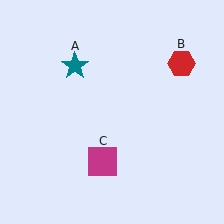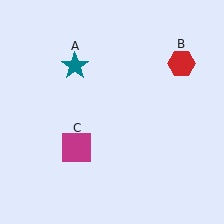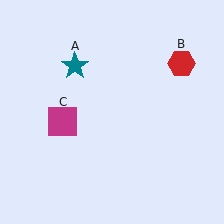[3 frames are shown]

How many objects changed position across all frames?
1 object changed position: magenta square (object C).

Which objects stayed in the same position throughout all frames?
Teal star (object A) and red hexagon (object B) remained stationary.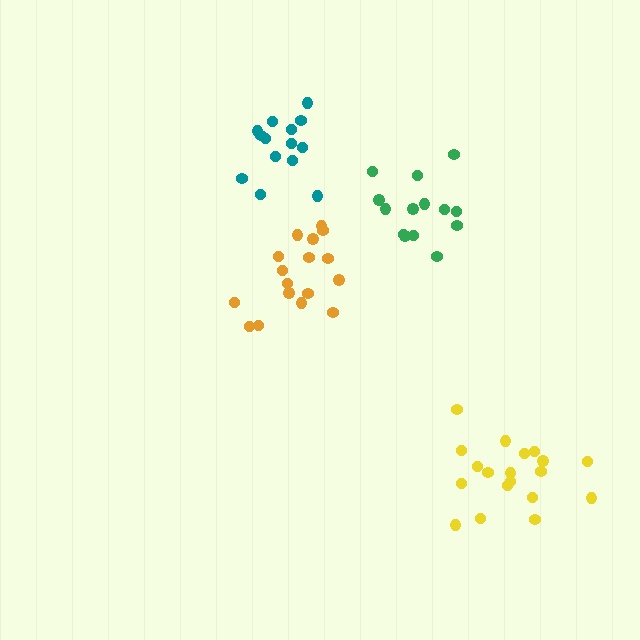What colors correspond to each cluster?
The clusters are colored: orange, teal, yellow, green.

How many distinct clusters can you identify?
There are 4 distinct clusters.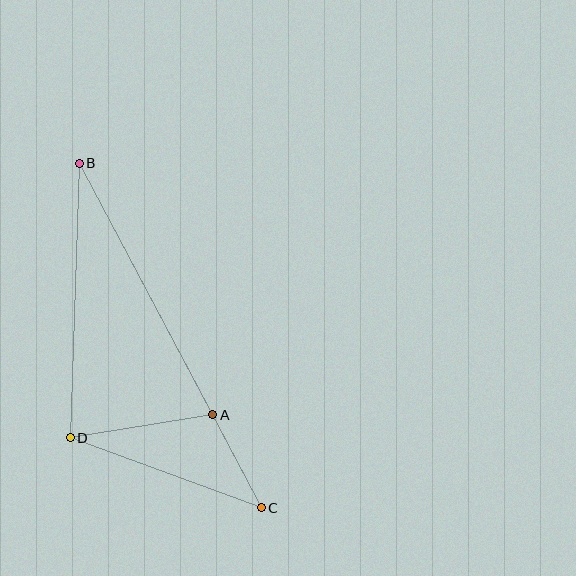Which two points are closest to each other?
Points A and C are closest to each other.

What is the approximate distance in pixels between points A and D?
The distance between A and D is approximately 145 pixels.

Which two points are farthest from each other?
Points B and C are farthest from each other.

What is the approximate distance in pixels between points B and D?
The distance between B and D is approximately 275 pixels.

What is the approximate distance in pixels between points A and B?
The distance between A and B is approximately 285 pixels.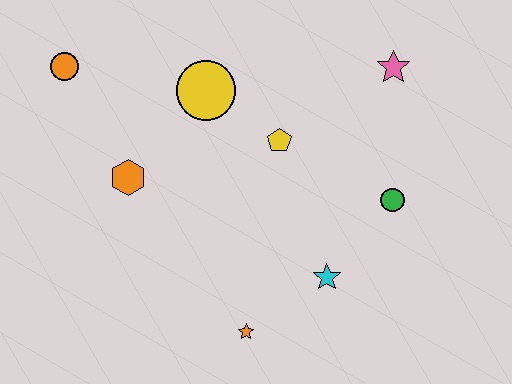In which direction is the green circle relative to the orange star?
The green circle is to the right of the orange star.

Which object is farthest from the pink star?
The orange circle is farthest from the pink star.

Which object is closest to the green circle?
The cyan star is closest to the green circle.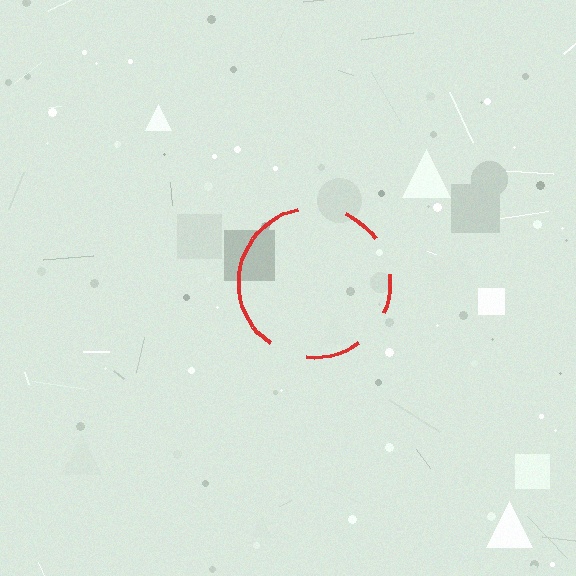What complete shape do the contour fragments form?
The contour fragments form a circle.